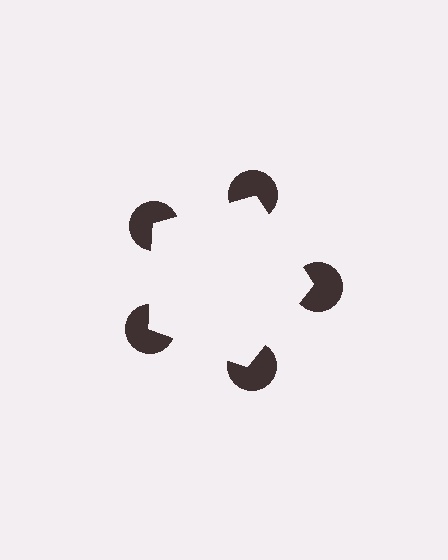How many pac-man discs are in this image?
There are 5 — one at each vertex of the illusory pentagon.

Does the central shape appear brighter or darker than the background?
It typically appears slightly brighter than the background, even though no actual brightness change is drawn.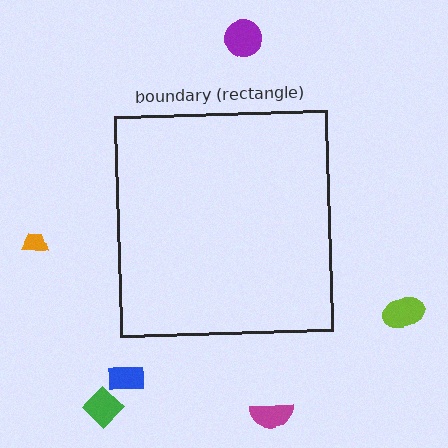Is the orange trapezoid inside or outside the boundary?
Outside.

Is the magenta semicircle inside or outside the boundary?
Outside.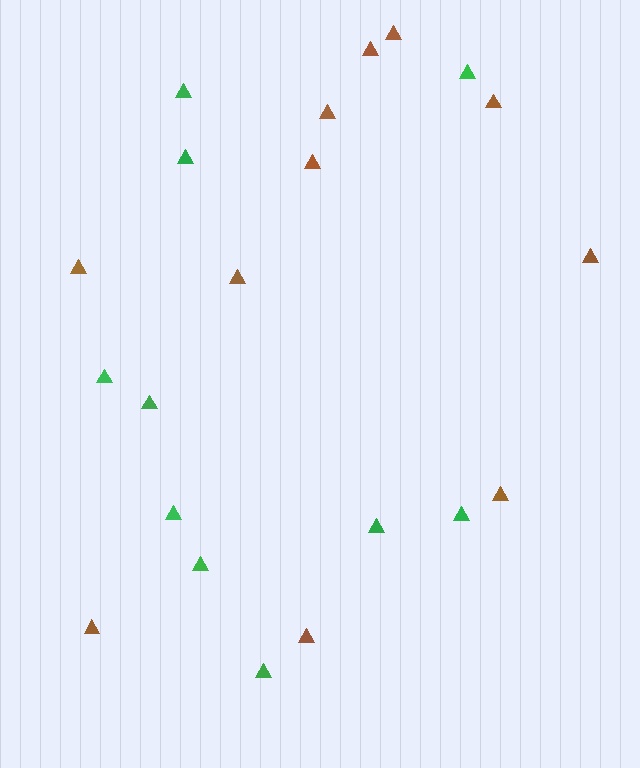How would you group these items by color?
There are 2 groups: one group of brown triangles (11) and one group of green triangles (10).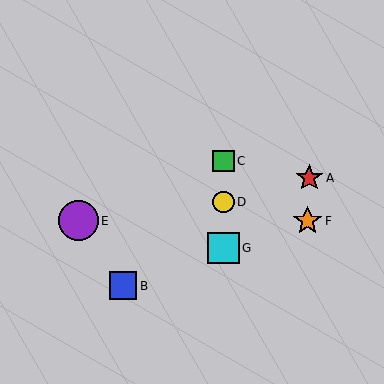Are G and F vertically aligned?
No, G is at x≈224 and F is at x≈308.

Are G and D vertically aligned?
Yes, both are at x≈224.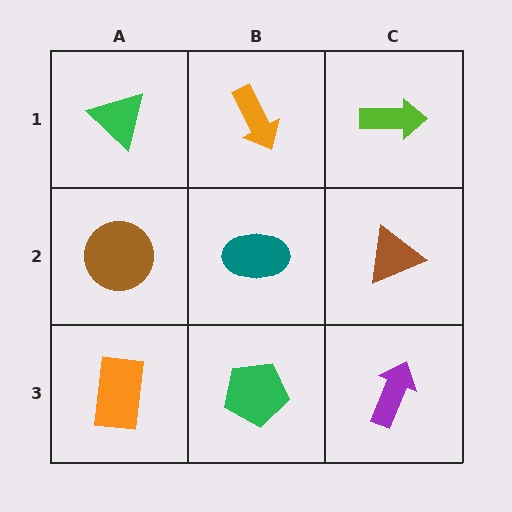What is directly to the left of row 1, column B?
A green triangle.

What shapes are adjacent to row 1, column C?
A brown triangle (row 2, column C), an orange arrow (row 1, column B).